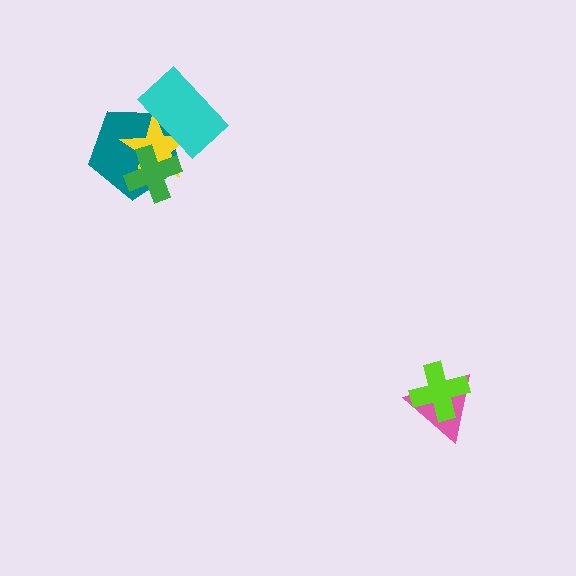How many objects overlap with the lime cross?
1 object overlaps with the lime cross.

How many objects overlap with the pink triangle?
1 object overlaps with the pink triangle.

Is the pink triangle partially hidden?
Yes, it is partially covered by another shape.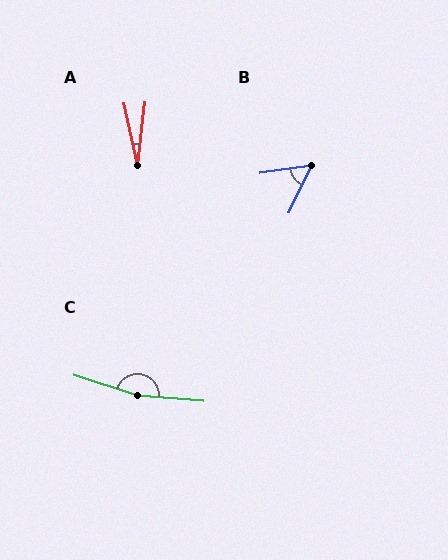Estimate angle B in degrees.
Approximately 56 degrees.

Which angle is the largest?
C, at approximately 167 degrees.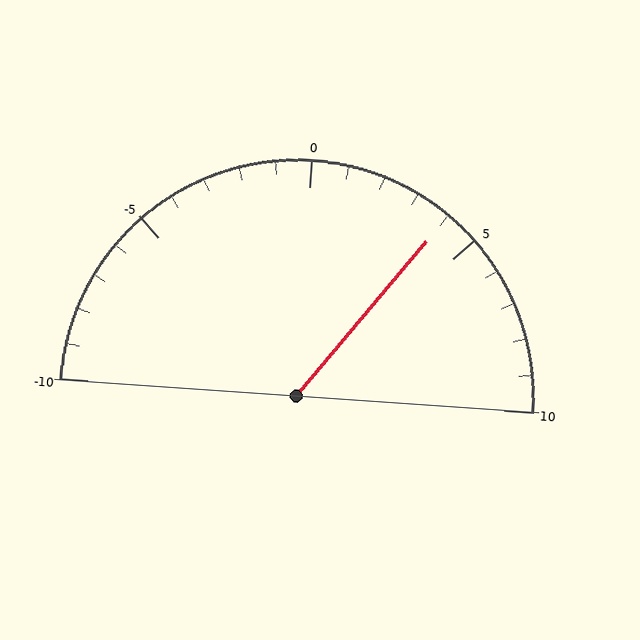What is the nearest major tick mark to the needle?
The nearest major tick mark is 5.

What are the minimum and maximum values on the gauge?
The gauge ranges from -10 to 10.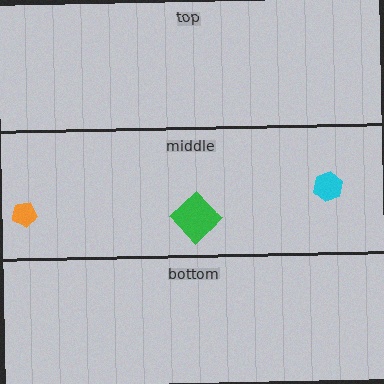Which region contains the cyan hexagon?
The middle region.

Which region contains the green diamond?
The middle region.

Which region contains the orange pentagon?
The middle region.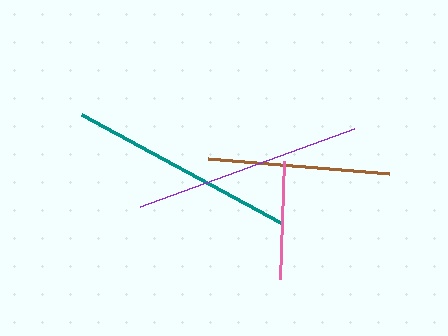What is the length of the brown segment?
The brown segment is approximately 182 pixels long.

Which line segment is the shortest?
The pink line is the shortest at approximately 119 pixels.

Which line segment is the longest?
The purple line is the longest at approximately 228 pixels.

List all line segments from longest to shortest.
From longest to shortest: purple, teal, brown, pink.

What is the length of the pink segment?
The pink segment is approximately 119 pixels long.